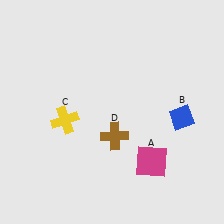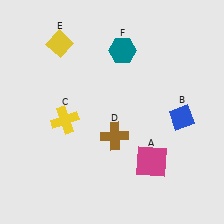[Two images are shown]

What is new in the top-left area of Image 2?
A yellow diamond (E) was added in the top-left area of Image 2.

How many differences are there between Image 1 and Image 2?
There are 2 differences between the two images.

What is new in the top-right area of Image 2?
A teal hexagon (F) was added in the top-right area of Image 2.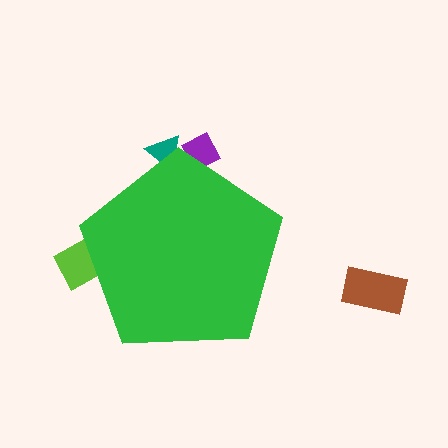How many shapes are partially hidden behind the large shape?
3 shapes are partially hidden.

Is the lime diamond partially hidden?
Yes, the lime diamond is partially hidden behind the green pentagon.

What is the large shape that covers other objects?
A green pentagon.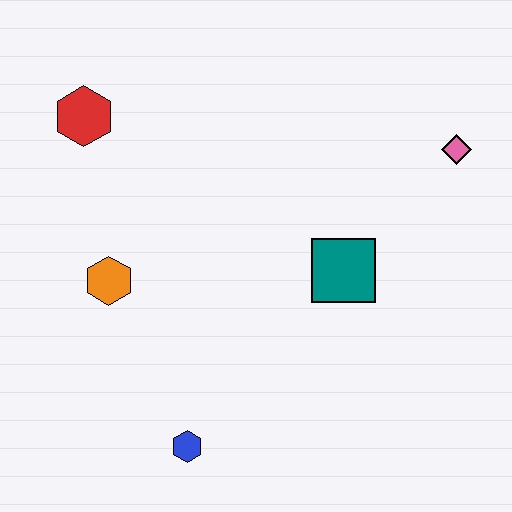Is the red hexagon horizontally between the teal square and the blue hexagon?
No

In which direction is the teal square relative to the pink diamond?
The teal square is below the pink diamond.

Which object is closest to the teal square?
The pink diamond is closest to the teal square.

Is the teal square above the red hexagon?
No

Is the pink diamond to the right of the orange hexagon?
Yes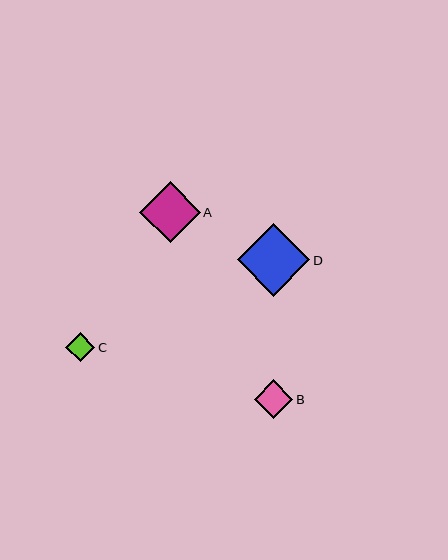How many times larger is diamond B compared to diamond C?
Diamond B is approximately 1.3 times the size of diamond C.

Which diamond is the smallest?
Diamond C is the smallest with a size of approximately 29 pixels.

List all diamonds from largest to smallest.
From largest to smallest: D, A, B, C.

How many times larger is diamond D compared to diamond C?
Diamond D is approximately 2.5 times the size of diamond C.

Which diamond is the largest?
Diamond D is the largest with a size of approximately 73 pixels.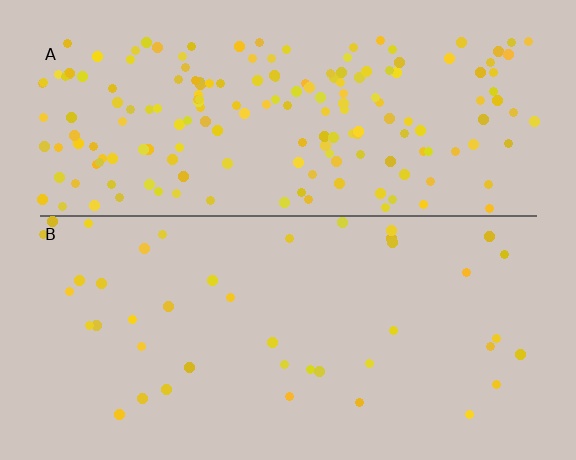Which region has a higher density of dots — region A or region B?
A (the top).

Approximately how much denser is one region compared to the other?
Approximately 4.5× — region A over region B.